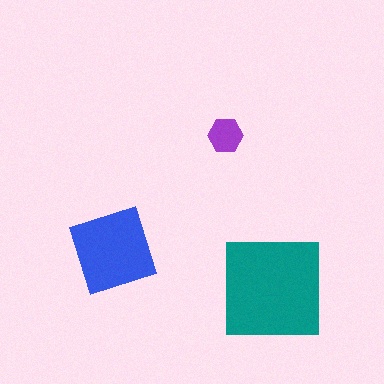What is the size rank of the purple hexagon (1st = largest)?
3rd.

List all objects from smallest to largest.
The purple hexagon, the blue diamond, the teal square.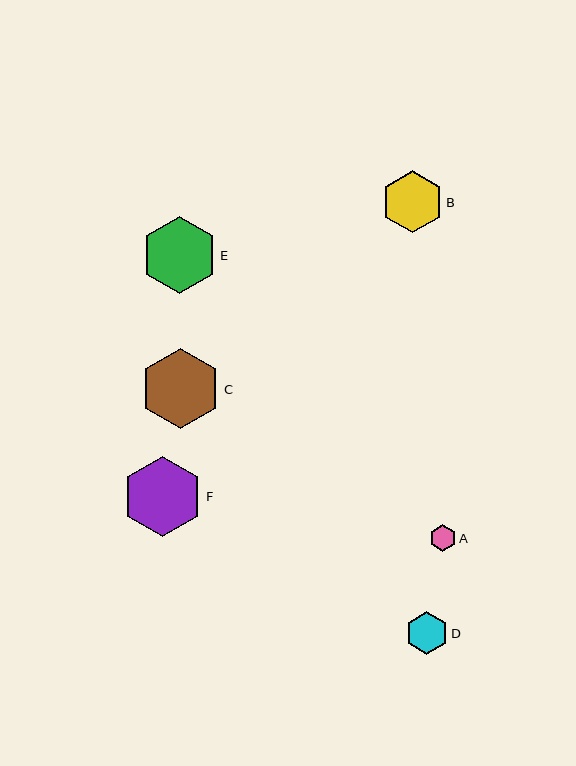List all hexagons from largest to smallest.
From largest to smallest: C, F, E, B, D, A.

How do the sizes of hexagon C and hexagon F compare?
Hexagon C and hexagon F are approximately the same size.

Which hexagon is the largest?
Hexagon C is the largest with a size of approximately 81 pixels.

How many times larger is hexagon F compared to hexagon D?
Hexagon F is approximately 1.9 times the size of hexagon D.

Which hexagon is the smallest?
Hexagon A is the smallest with a size of approximately 27 pixels.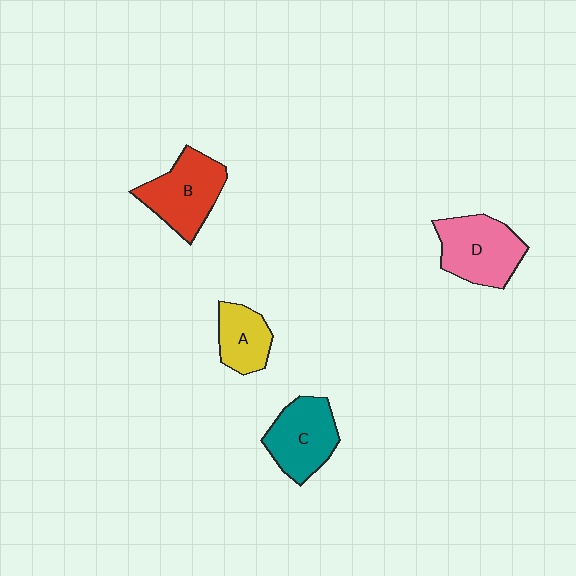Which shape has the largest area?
Shape D (pink).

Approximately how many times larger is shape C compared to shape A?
Approximately 1.4 times.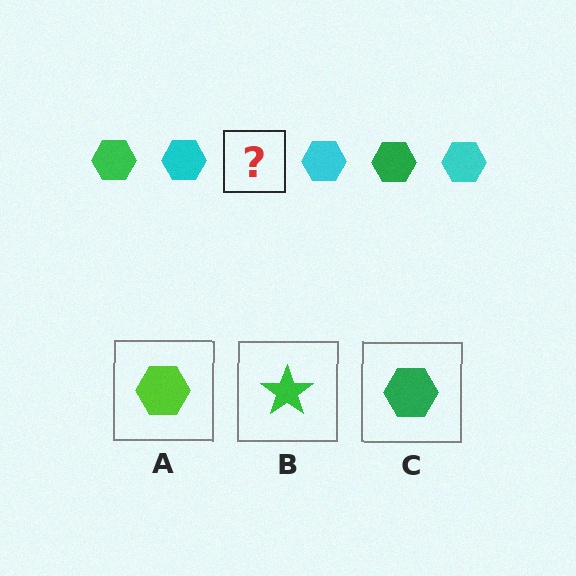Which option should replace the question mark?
Option C.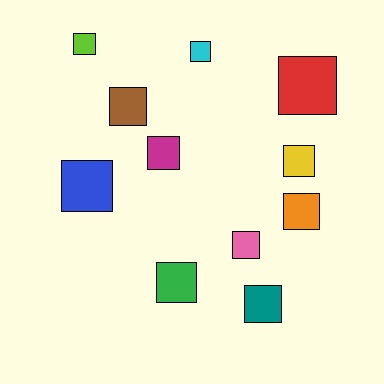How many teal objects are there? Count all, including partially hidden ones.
There is 1 teal object.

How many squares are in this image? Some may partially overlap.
There are 11 squares.